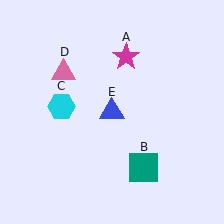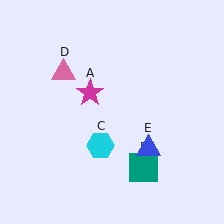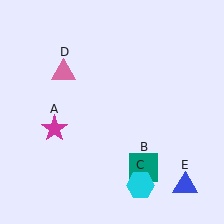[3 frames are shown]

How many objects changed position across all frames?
3 objects changed position: magenta star (object A), cyan hexagon (object C), blue triangle (object E).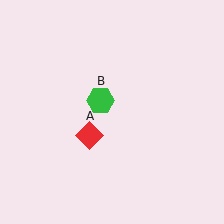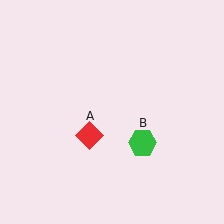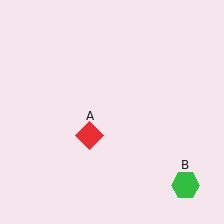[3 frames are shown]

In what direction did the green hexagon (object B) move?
The green hexagon (object B) moved down and to the right.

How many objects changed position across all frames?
1 object changed position: green hexagon (object B).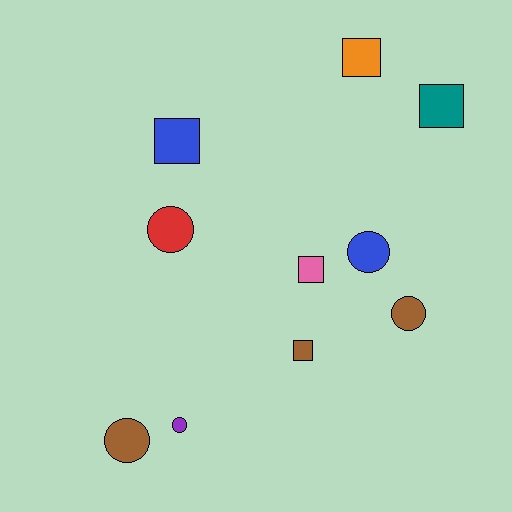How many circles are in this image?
There are 5 circles.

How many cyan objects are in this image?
There are no cyan objects.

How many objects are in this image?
There are 10 objects.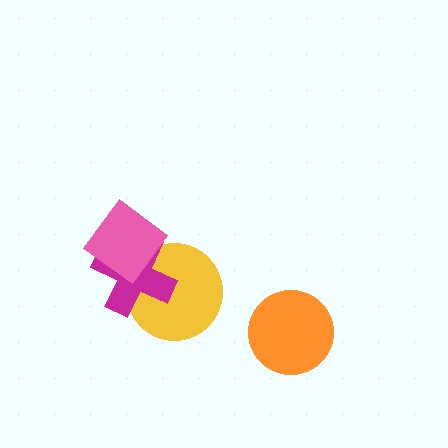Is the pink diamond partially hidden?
No, no other shape covers it.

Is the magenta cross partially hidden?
Yes, it is partially covered by another shape.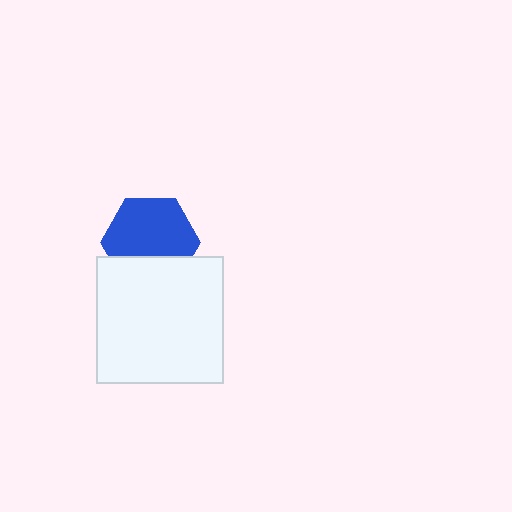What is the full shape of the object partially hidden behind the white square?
The partially hidden object is a blue hexagon.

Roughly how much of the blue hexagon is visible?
Most of it is visible (roughly 69%).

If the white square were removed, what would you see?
You would see the complete blue hexagon.